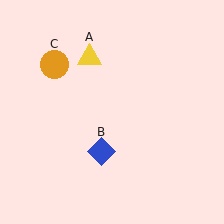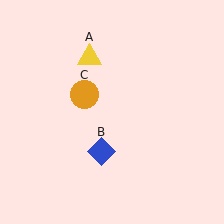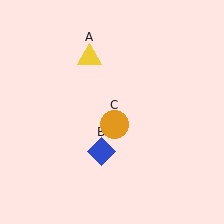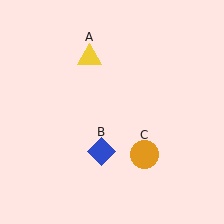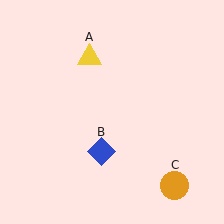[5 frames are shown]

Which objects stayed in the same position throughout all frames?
Yellow triangle (object A) and blue diamond (object B) remained stationary.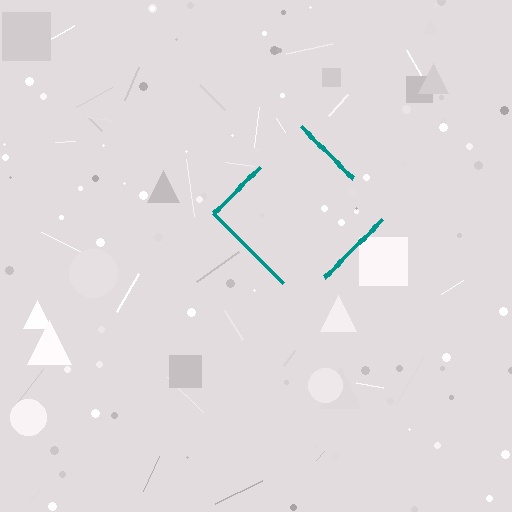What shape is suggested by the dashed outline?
The dashed outline suggests a diamond.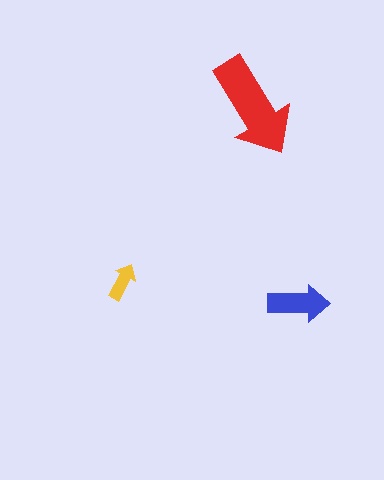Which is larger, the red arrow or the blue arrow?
The red one.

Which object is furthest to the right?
The blue arrow is rightmost.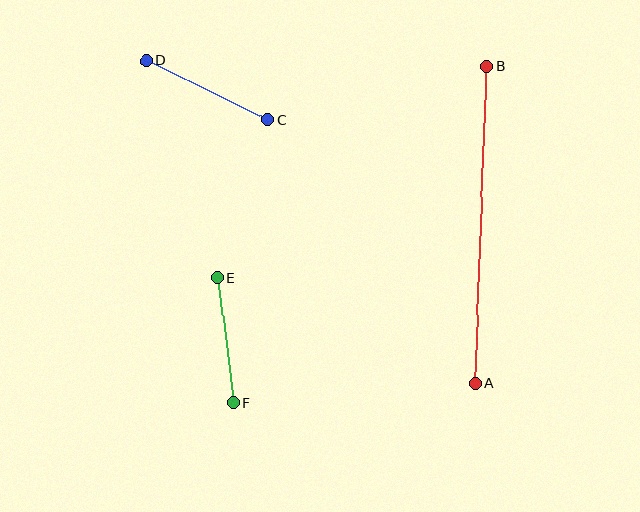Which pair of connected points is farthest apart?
Points A and B are farthest apart.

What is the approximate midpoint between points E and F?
The midpoint is at approximately (225, 340) pixels.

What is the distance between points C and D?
The distance is approximately 135 pixels.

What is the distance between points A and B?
The distance is approximately 317 pixels.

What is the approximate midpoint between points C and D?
The midpoint is at approximately (207, 91) pixels.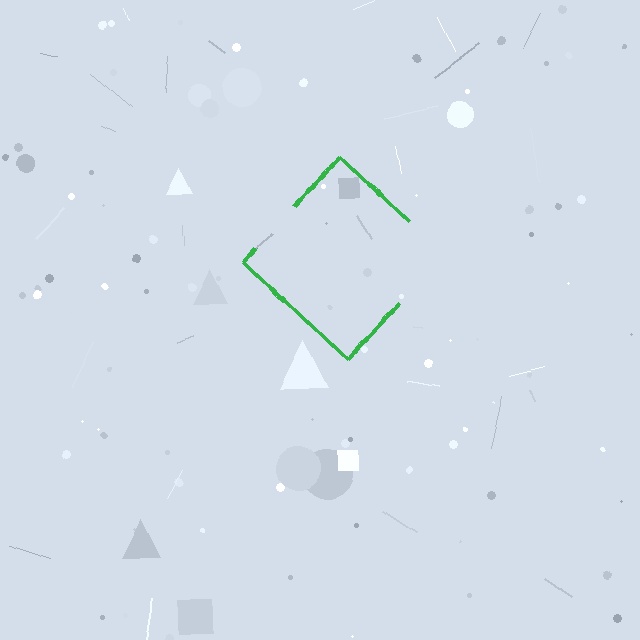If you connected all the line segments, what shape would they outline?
They would outline a diamond.